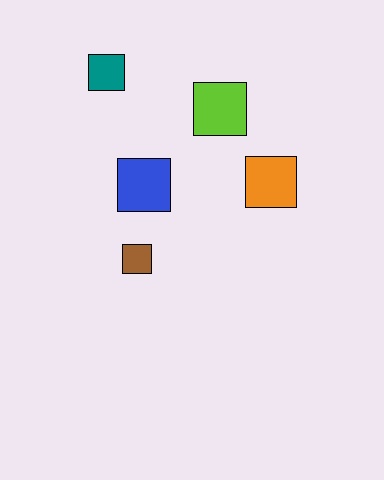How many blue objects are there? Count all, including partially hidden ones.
There is 1 blue object.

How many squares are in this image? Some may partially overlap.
There are 5 squares.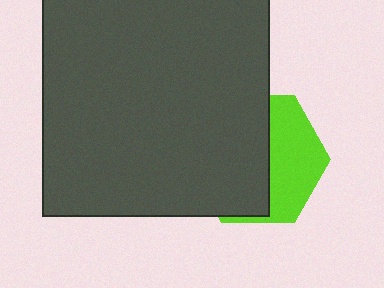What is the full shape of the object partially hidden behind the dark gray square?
The partially hidden object is a lime hexagon.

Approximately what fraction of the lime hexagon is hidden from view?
Roughly 59% of the lime hexagon is hidden behind the dark gray square.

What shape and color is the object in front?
The object in front is a dark gray square.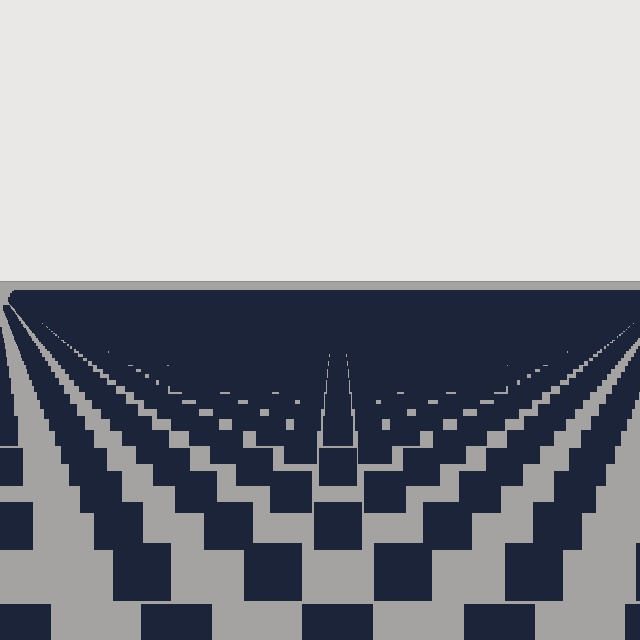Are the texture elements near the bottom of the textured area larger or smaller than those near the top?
Larger. Near the bottom, elements are closer to the viewer and appear at a bigger on-screen size.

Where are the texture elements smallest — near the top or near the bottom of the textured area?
Near the top.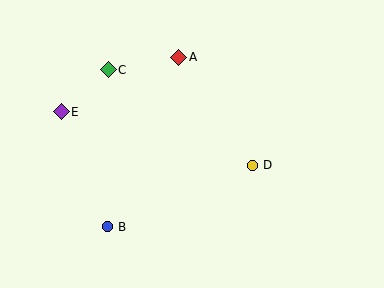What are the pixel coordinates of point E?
Point E is at (61, 112).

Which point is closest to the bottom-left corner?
Point B is closest to the bottom-left corner.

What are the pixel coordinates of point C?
Point C is at (108, 70).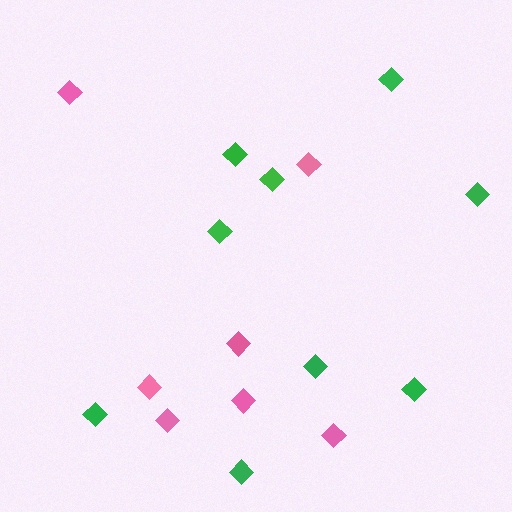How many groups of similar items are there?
There are 2 groups: one group of green diamonds (9) and one group of pink diamonds (7).